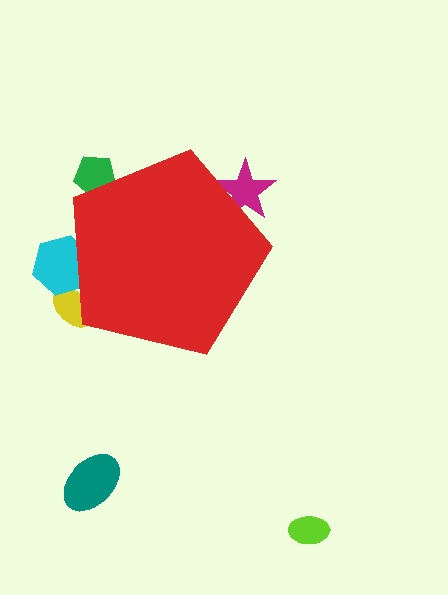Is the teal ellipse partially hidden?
No, the teal ellipse is fully visible.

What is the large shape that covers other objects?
A red pentagon.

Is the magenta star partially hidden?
Yes, the magenta star is partially hidden behind the red pentagon.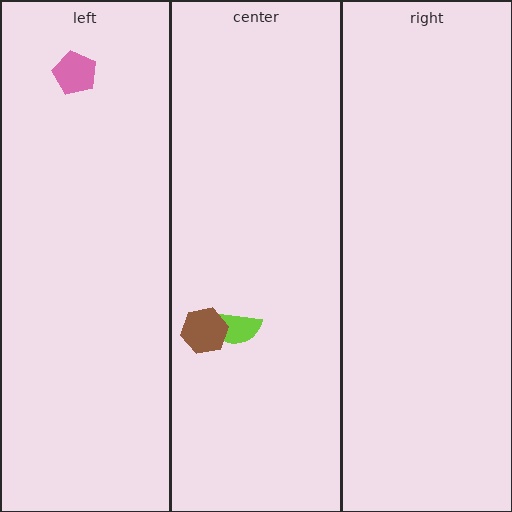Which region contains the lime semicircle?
The center region.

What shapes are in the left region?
The pink pentagon.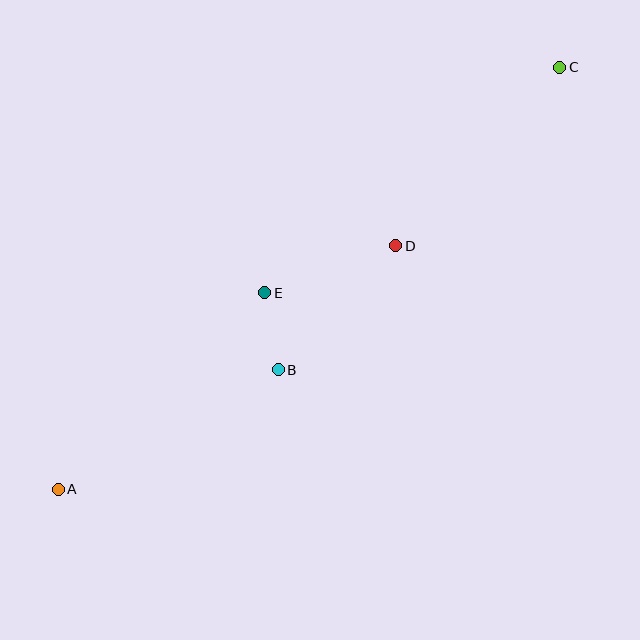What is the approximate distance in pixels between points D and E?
The distance between D and E is approximately 140 pixels.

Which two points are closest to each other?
Points B and E are closest to each other.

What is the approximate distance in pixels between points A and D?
The distance between A and D is approximately 416 pixels.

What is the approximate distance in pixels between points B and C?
The distance between B and C is approximately 413 pixels.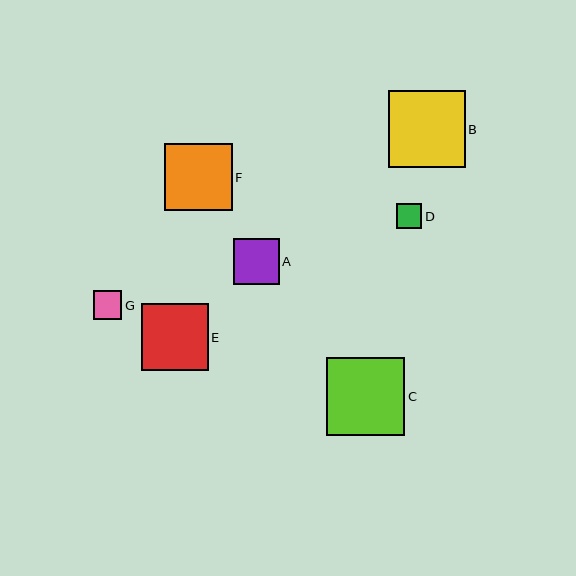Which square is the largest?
Square C is the largest with a size of approximately 78 pixels.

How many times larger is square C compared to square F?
Square C is approximately 1.2 times the size of square F.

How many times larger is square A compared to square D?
Square A is approximately 1.8 times the size of square D.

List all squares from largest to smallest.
From largest to smallest: C, B, F, E, A, G, D.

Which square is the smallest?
Square D is the smallest with a size of approximately 25 pixels.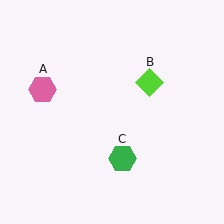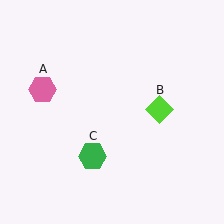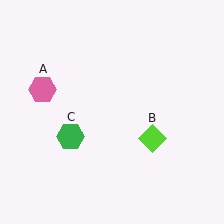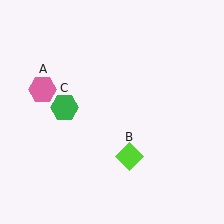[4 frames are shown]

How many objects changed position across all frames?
2 objects changed position: lime diamond (object B), green hexagon (object C).